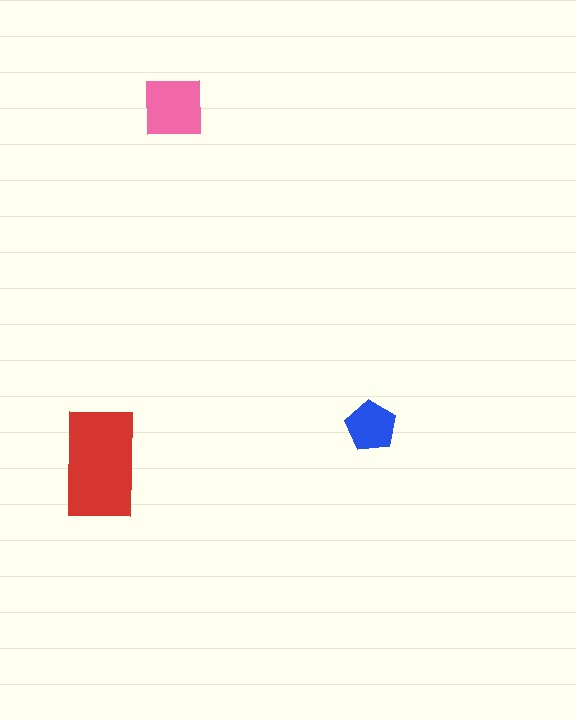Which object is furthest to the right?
The blue pentagon is rightmost.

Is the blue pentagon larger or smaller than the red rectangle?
Smaller.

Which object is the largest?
The red rectangle.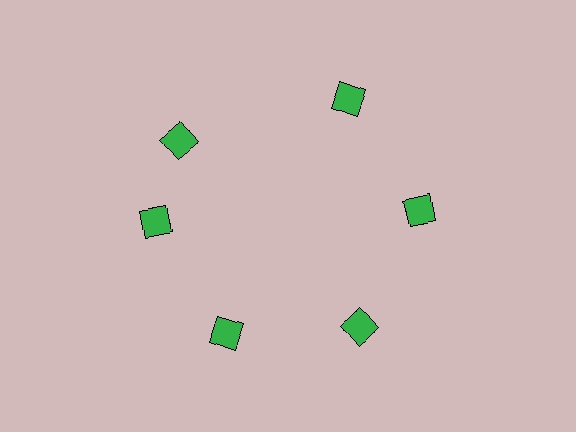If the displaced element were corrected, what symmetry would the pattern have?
It would have 6-fold rotational symmetry — the pattern would map onto itself every 60 degrees.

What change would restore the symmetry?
The symmetry would be restored by rotating it back into even spacing with its neighbors so that all 6 squares sit at equal angles and equal distance from the center.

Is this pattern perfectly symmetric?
No. The 6 green squares are arranged in a ring, but one element near the 11 o'clock position is rotated out of alignment along the ring, breaking the 6-fold rotational symmetry.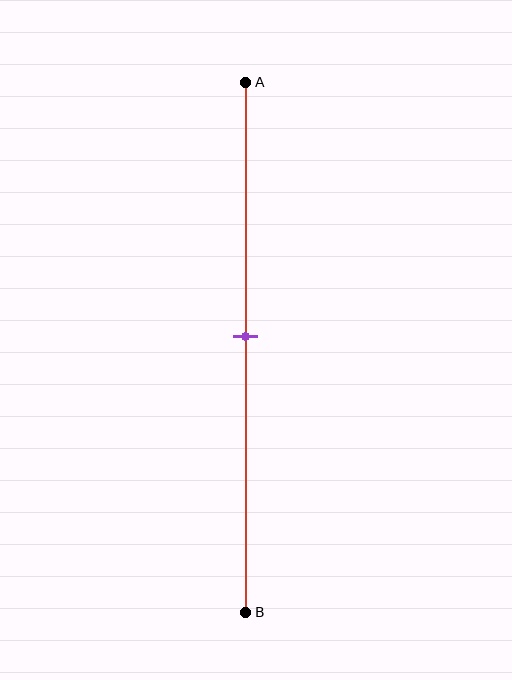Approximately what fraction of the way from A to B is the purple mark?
The purple mark is approximately 50% of the way from A to B.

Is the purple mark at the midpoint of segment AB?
Yes, the mark is approximately at the midpoint.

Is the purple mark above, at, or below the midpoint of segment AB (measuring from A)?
The purple mark is approximately at the midpoint of segment AB.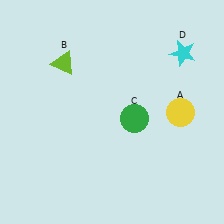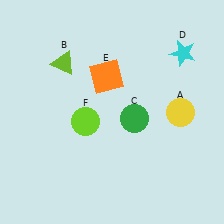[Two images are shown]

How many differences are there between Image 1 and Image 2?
There are 2 differences between the two images.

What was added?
An orange square (E), a lime circle (F) were added in Image 2.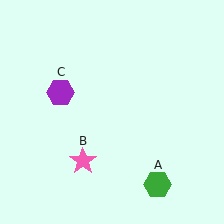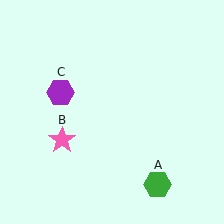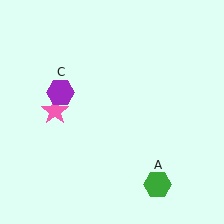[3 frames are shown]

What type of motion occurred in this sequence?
The pink star (object B) rotated clockwise around the center of the scene.